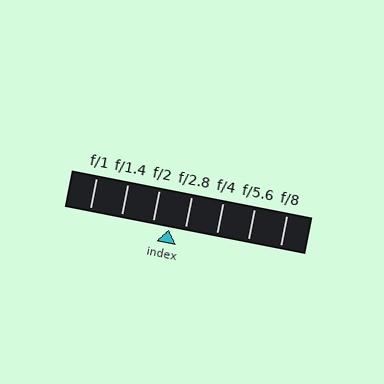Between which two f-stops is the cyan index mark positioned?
The index mark is between f/2 and f/2.8.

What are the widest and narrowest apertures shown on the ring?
The widest aperture shown is f/1 and the narrowest is f/8.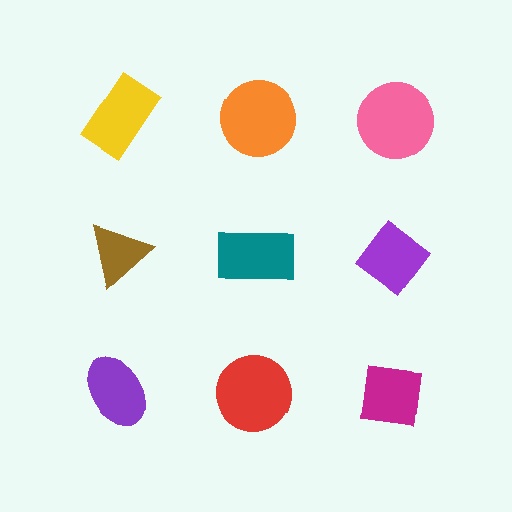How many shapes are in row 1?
3 shapes.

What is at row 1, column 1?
A yellow rectangle.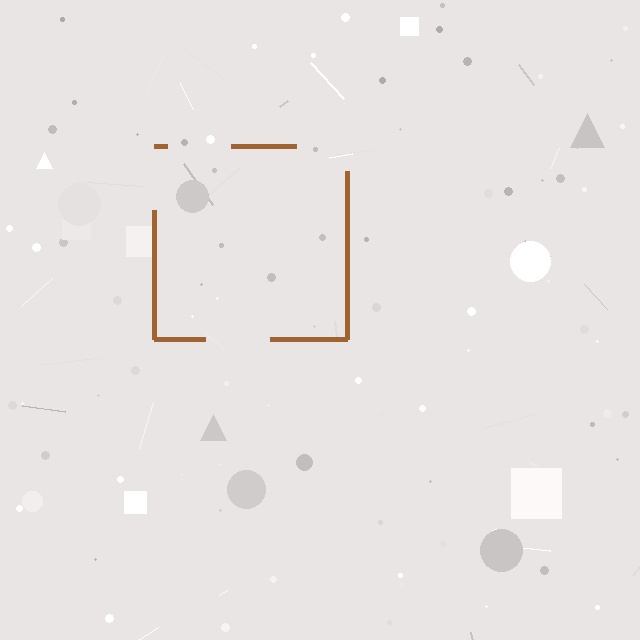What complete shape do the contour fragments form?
The contour fragments form a square.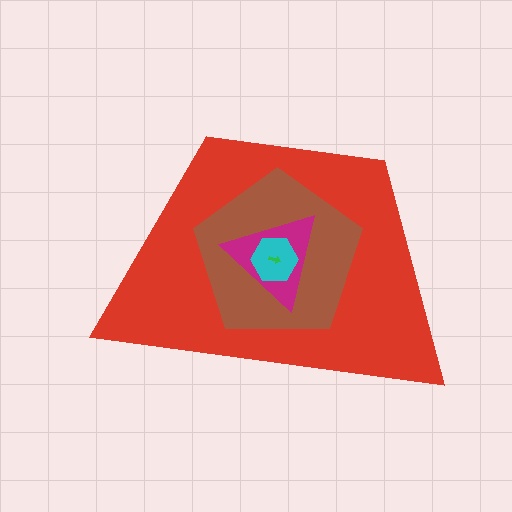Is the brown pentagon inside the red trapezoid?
Yes.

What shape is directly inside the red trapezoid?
The brown pentagon.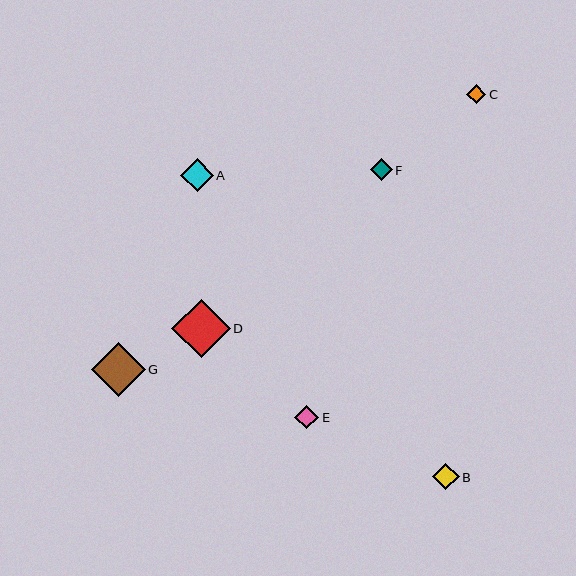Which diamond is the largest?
Diamond D is the largest with a size of approximately 58 pixels.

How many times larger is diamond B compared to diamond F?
Diamond B is approximately 1.2 times the size of diamond F.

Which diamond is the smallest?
Diamond C is the smallest with a size of approximately 20 pixels.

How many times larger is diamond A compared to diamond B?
Diamond A is approximately 1.3 times the size of diamond B.